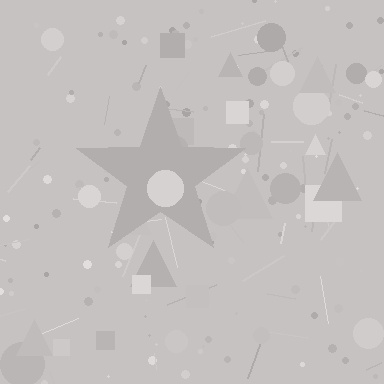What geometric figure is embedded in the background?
A star is embedded in the background.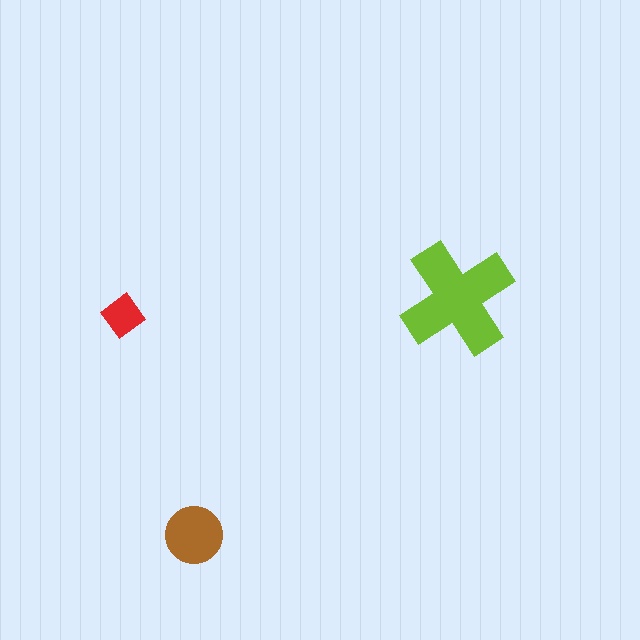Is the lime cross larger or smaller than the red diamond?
Larger.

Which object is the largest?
The lime cross.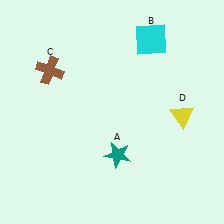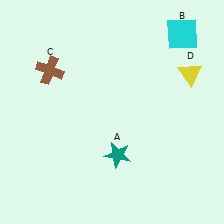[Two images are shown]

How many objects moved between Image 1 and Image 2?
2 objects moved between the two images.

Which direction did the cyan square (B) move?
The cyan square (B) moved right.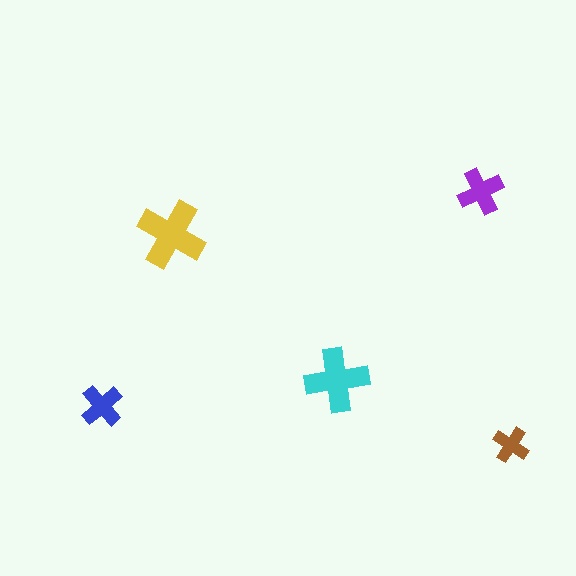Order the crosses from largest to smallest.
the yellow one, the cyan one, the purple one, the blue one, the brown one.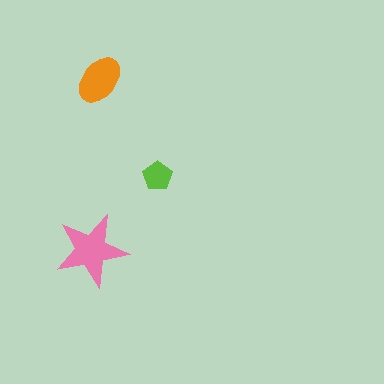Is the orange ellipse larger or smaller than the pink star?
Smaller.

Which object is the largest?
The pink star.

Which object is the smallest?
The lime pentagon.